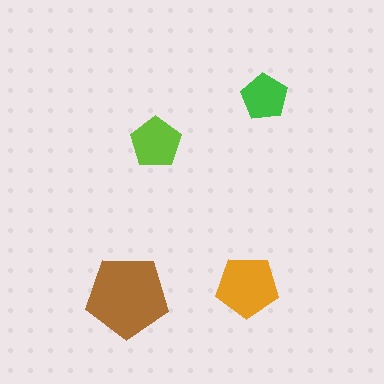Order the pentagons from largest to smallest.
the brown one, the orange one, the lime one, the green one.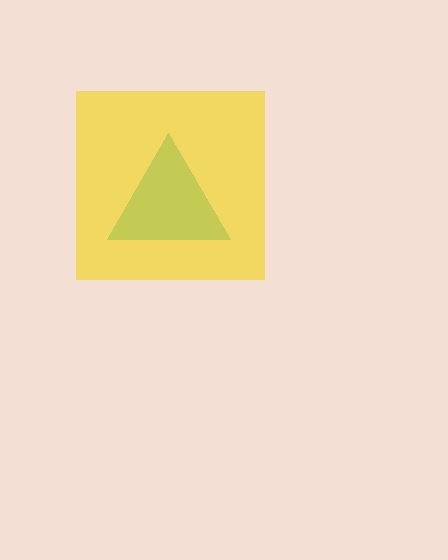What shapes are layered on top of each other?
The layered shapes are: a teal triangle, a yellow square.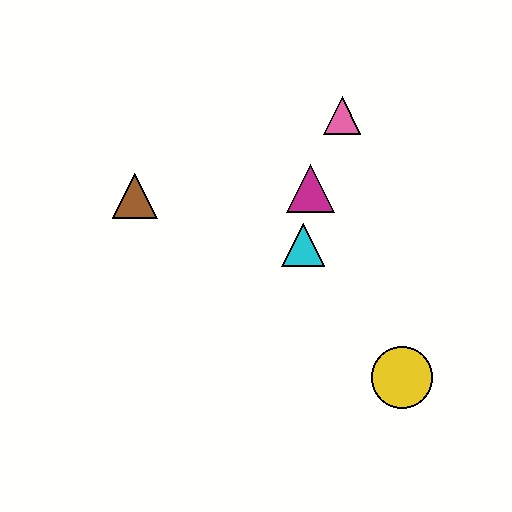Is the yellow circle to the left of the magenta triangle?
No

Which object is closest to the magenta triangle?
The cyan triangle is closest to the magenta triangle.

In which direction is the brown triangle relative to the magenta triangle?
The brown triangle is to the left of the magenta triangle.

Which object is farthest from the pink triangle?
The yellow circle is farthest from the pink triangle.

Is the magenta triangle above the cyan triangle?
Yes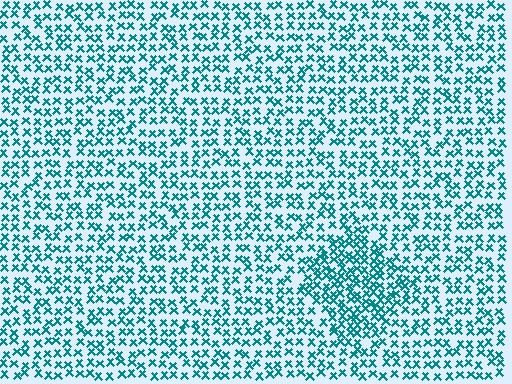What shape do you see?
I see a diamond.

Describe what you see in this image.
The image contains small teal elements arranged at two different densities. A diamond-shaped region is visible where the elements are more densely packed than the surrounding area.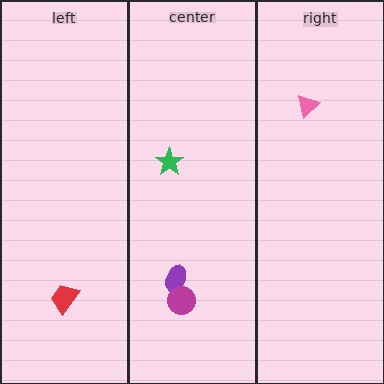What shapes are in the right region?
The pink triangle.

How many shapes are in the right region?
1.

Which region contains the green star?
The center region.